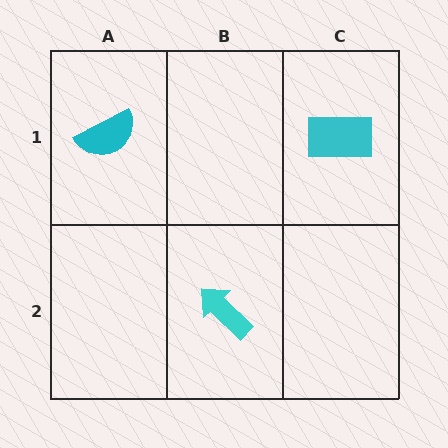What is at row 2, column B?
A cyan arrow.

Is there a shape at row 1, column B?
No, that cell is empty.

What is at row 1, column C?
A cyan rectangle.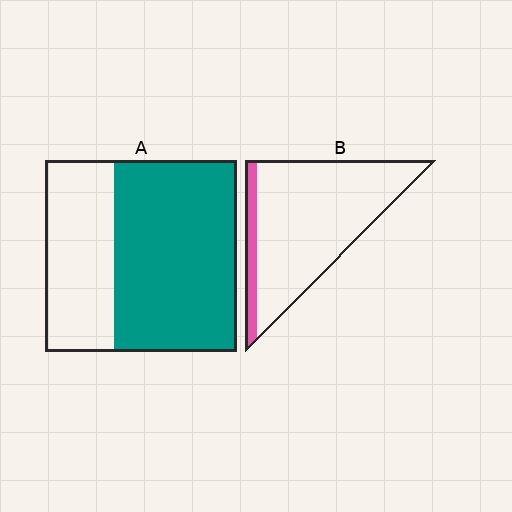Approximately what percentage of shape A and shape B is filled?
A is approximately 65% and B is approximately 10%.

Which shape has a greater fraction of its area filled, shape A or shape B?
Shape A.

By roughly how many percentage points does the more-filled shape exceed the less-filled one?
By roughly 50 percentage points (A over B).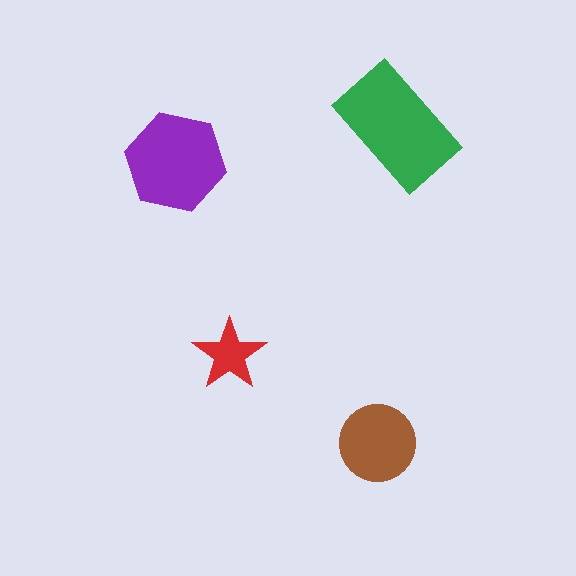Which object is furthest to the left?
The purple hexagon is leftmost.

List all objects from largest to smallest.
The green rectangle, the purple hexagon, the brown circle, the red star.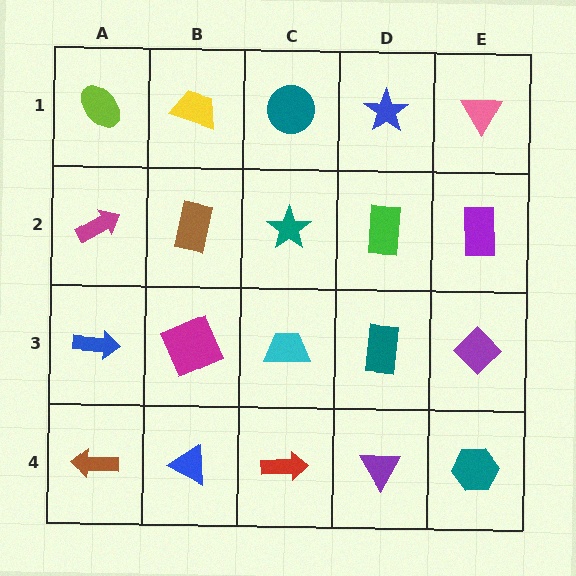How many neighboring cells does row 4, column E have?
2.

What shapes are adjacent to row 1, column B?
A brown rectangle (row 2, column B), a lime ellipse (row 1, column A), a teal circle (row 1, column C).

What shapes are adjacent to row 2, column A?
A lime ellipse (row 1, column A), a blue arrow (row 3, column A), a brown rectangle (row 2, column B).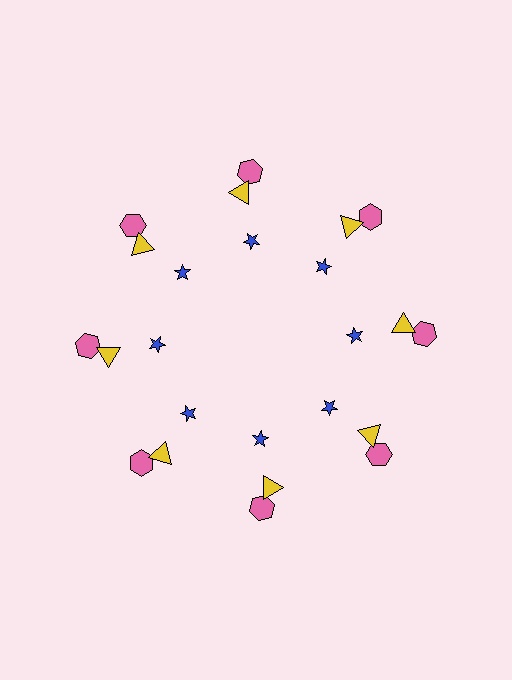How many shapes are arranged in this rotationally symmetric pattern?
There are 24 shapes, arranged in 8 groups of 3.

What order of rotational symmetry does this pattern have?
This pattern has 8-fold rotational symmetry.